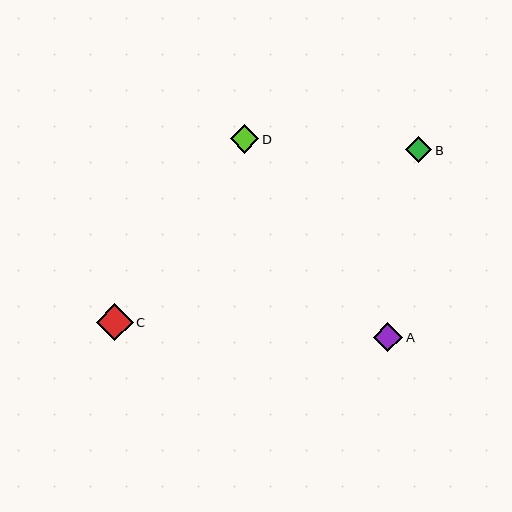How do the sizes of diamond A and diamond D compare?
Diamond A and diamond D are approximately the same size.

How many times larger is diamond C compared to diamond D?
Diamond C is approximately 1.3 times the size of diamond D.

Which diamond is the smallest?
Diamond B is the smallest with a size of approximately 26 pixels.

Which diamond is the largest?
Diamond C is the largest with a size of approximately 37 pixels.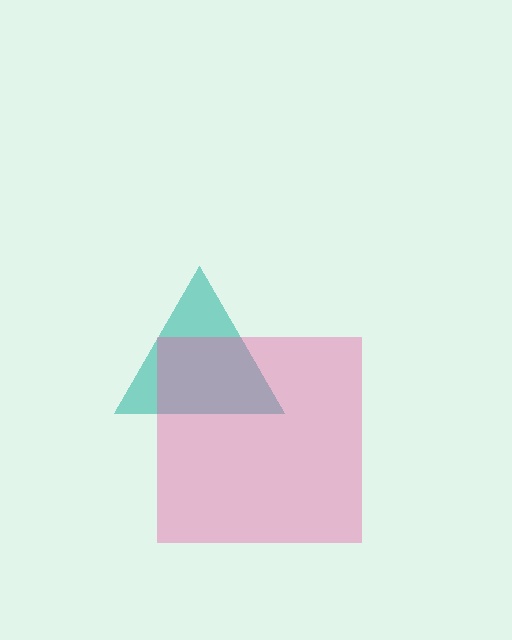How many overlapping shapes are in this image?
There are 2 overlapping shapes in the image.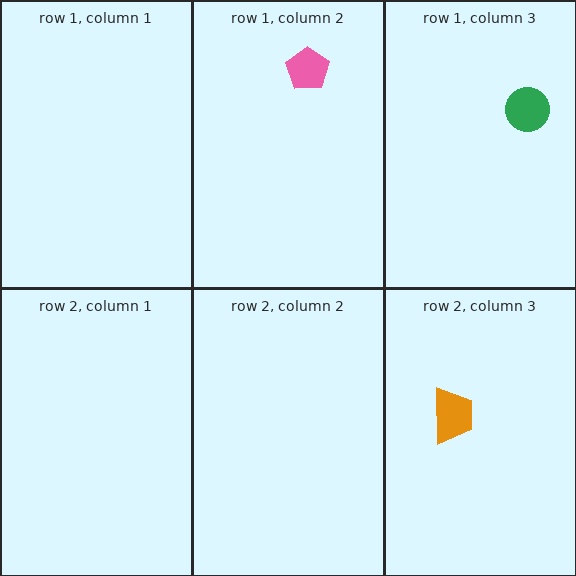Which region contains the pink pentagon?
The row 1, column 2 region.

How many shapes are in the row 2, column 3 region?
1.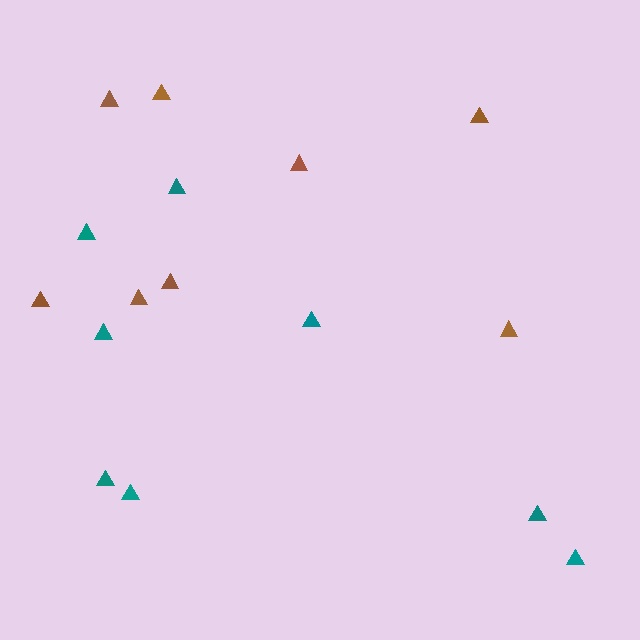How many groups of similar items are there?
There are 2 groups: one group of brown triangles (8) and one group of teal triangles (8).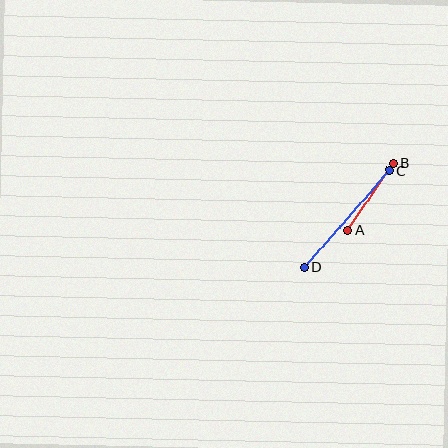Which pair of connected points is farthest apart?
Points C and D are farthest apart.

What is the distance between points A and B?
The distance is approximately 81 pixels.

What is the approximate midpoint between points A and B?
The midpoint is at approximately (371, 197) pixels.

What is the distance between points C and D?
The distance is approximately 129 pixels.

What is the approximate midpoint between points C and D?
The midpoint is at approximately (347, 219) pixels.